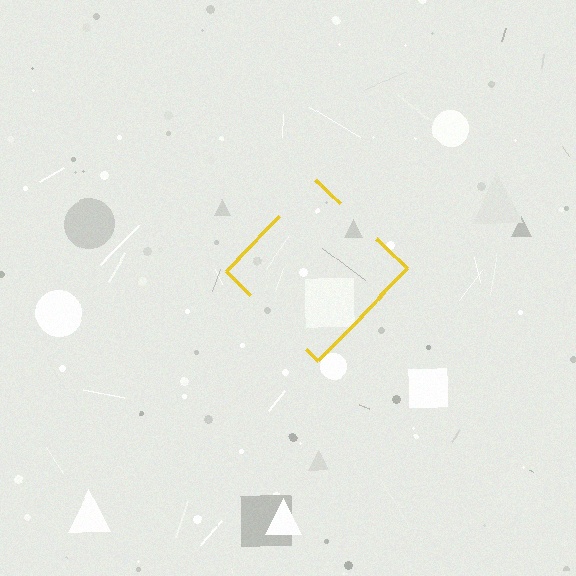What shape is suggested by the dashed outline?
The dashed outline suggests a diamond.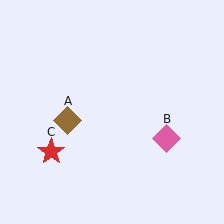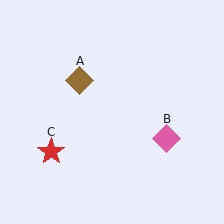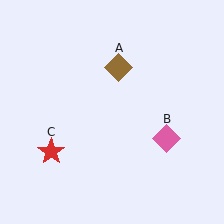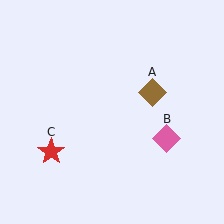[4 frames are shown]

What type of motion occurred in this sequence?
The brown diamond (object A) rotated clockwise around the center of the scene.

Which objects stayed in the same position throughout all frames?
Pink diamond (object B) and red star (object C) remained stationary.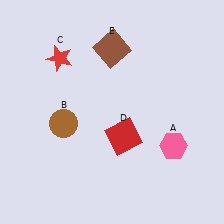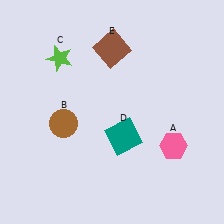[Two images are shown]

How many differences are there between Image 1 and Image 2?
There are 2 differences between the two images.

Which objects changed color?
C changed from red to lime. D changed from red to teal.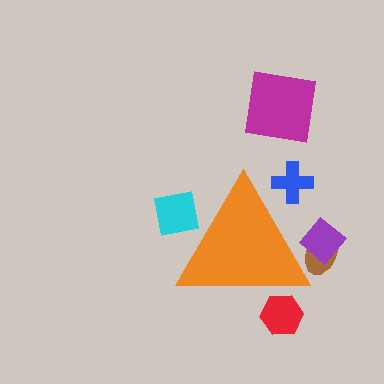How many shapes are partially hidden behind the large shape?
5 shapes are partially hidden.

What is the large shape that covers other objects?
An orange triangle.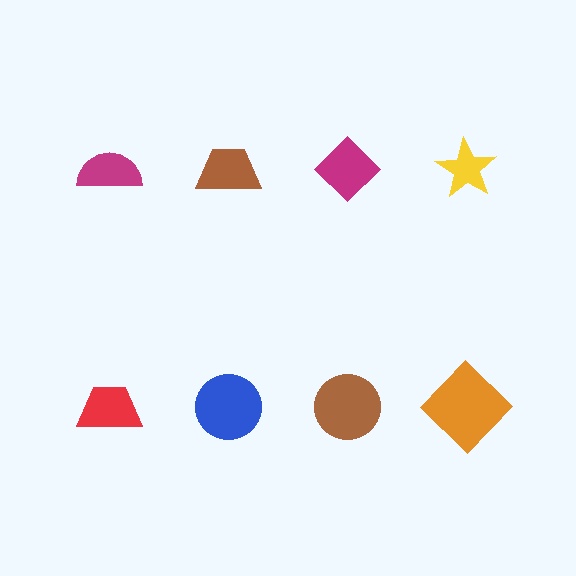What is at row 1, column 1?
A magenta semicircle.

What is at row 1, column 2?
A brown trapezoid.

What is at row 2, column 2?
A blue circle.